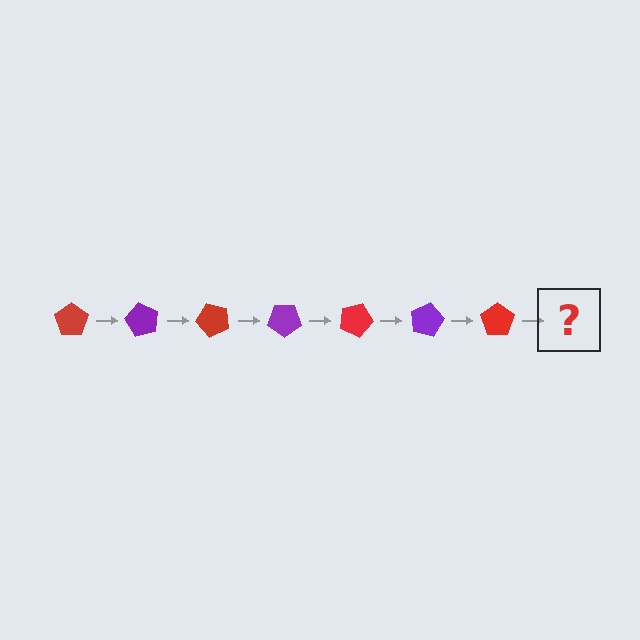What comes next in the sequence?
The next element should be a purple pentagon, rotated 420 degrees from the start.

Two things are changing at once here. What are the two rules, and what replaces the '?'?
The two rules are that it rotates 60 degrees each step and the color cycles through red and purple. The '?' should be a purple pentagon, rotated 420 degrees from the start.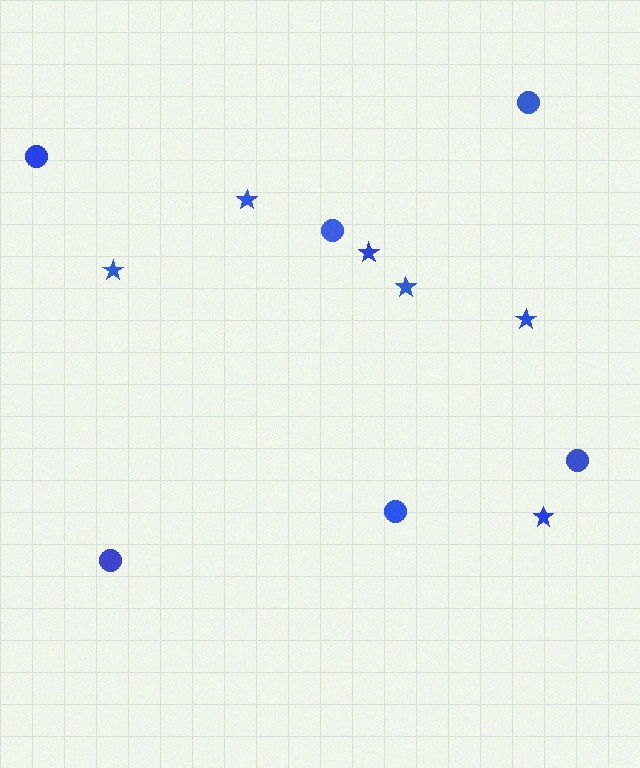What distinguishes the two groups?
There are 2 groups: one group of stars (6) and one group of circles (6).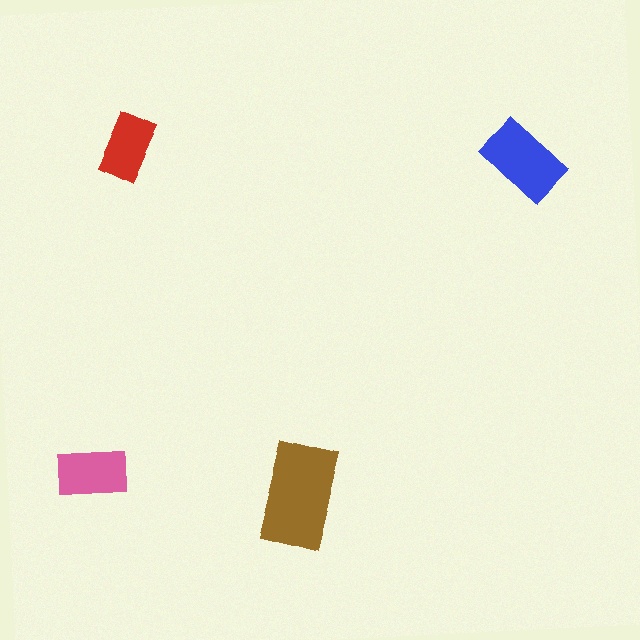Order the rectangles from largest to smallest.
the brown one, the blue one, the pink one, the red one.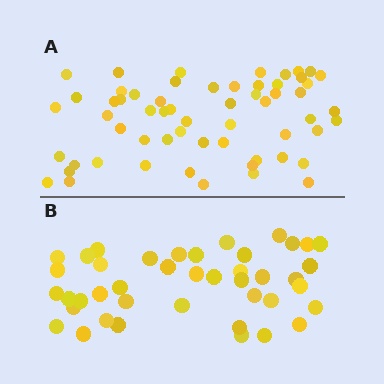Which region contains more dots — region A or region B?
Region A (the top region) has more dots.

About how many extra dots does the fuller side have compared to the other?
Region A has approximately 15 more dots than region B.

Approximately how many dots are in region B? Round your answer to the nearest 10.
About 40 dots. (The exact count is 42, which rounds to 40.)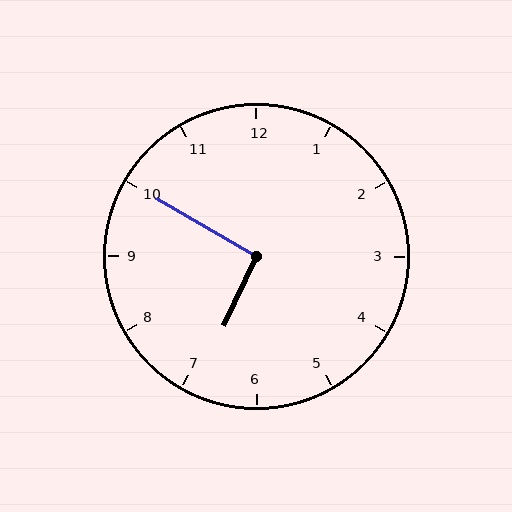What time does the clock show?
6:50.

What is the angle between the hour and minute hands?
Approximately 95 degrees.